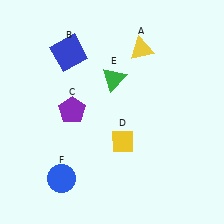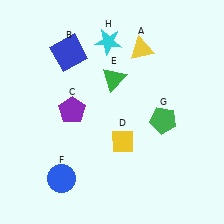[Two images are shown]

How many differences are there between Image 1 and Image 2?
There are 2 differences between the two images.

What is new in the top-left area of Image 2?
A cyan star (H) was added in the top-left area of Image 2.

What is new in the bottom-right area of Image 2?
A green pentagon (G) was added in the bottom-right area of Image 2.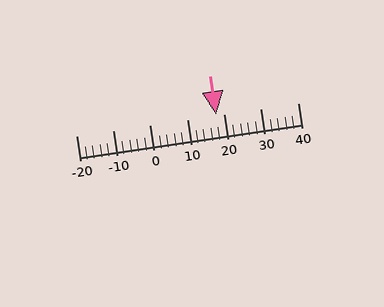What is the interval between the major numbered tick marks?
The major tick marks are spaced 10 units apart.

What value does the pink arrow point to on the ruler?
The pink arrow points to approximately 18.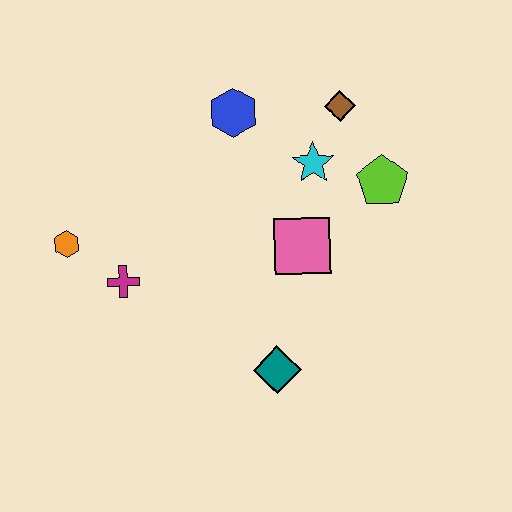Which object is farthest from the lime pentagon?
The orange hexagon is farthest from the lime pentagon.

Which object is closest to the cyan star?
The brown diamond is closest to the cyan star.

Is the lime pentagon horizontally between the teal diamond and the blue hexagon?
No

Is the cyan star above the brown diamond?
No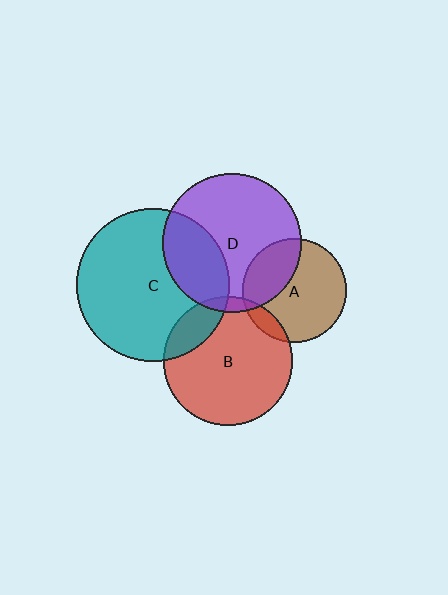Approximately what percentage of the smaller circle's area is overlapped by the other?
Approximately 30%.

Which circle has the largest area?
Circle C (teal).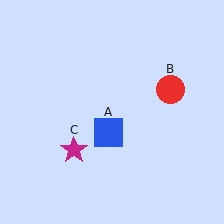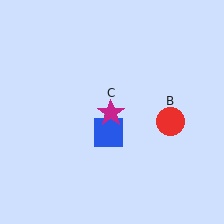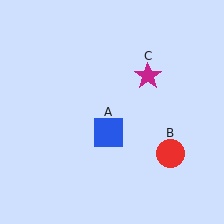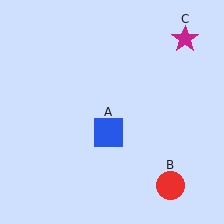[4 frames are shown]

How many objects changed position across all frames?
2 objects changed position: red circle (object B), magenta star (object C).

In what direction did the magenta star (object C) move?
The magenta star (object C) moved up and to the right.